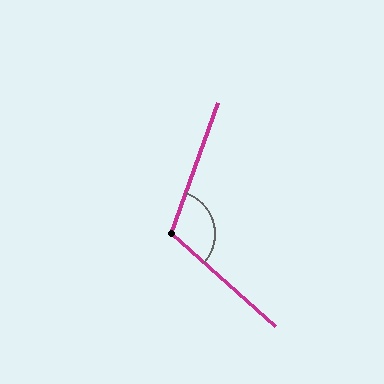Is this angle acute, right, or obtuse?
It is obtuse.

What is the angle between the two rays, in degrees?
Approximately 113 degrees.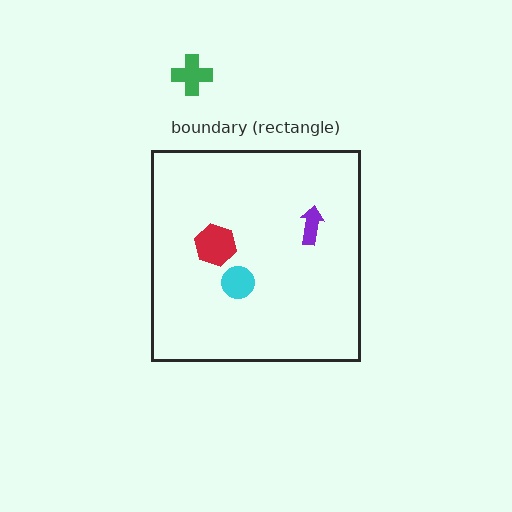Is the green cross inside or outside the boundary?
Outside.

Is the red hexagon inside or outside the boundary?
Inside.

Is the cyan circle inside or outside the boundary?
Inside.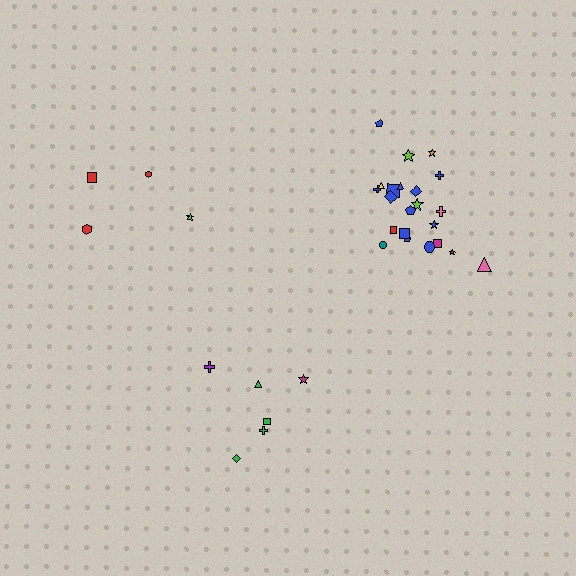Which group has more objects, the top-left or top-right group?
The top-right group.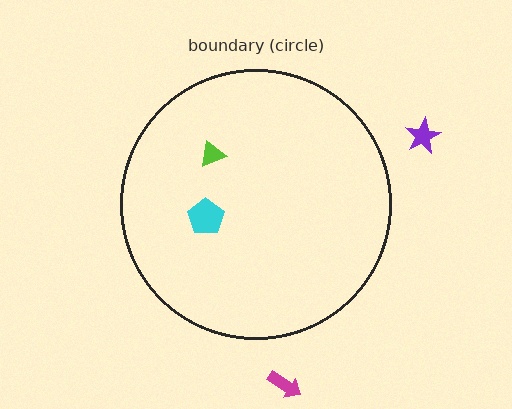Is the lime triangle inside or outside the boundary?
Inside.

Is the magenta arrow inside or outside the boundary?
Outside.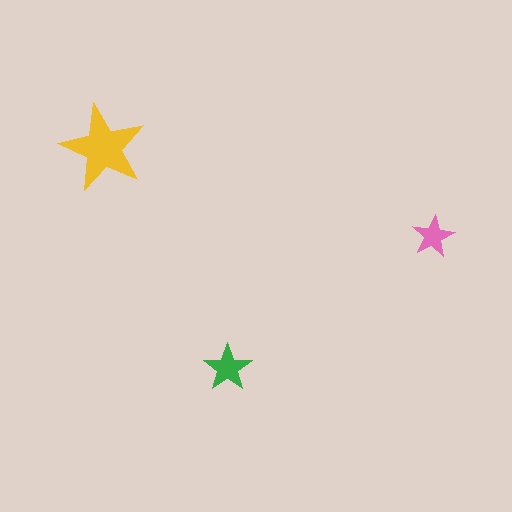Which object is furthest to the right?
The pink star is rightmost.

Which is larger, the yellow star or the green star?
The yellow one.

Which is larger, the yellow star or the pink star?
The yellow one.